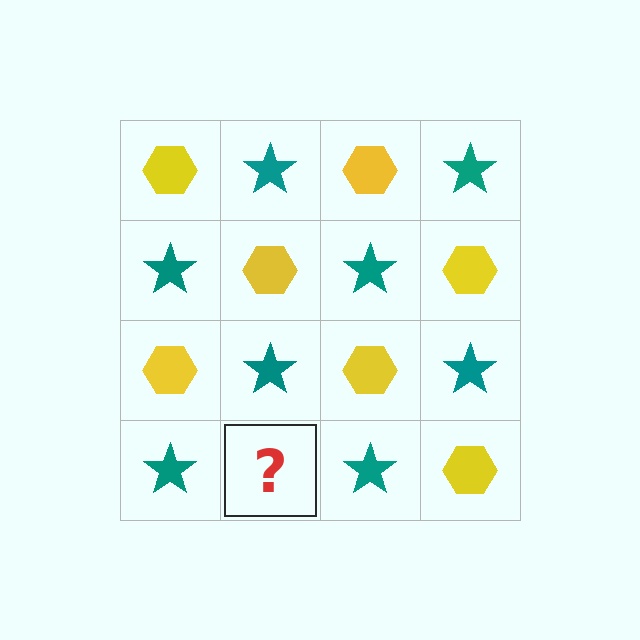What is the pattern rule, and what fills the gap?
The rule is that it alternates yellow hexagon and teal star in a checkerboard pattern. The gap should be filled with a yellow hexagon.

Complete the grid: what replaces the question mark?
The question mark should be replaced with a yellow hexagon.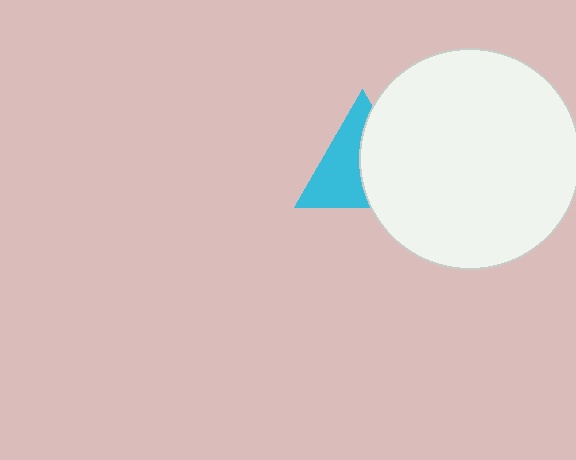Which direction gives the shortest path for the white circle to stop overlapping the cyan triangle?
Moving right gives the shortest separation.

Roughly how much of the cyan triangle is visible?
About half of it is visible (roughly 52%).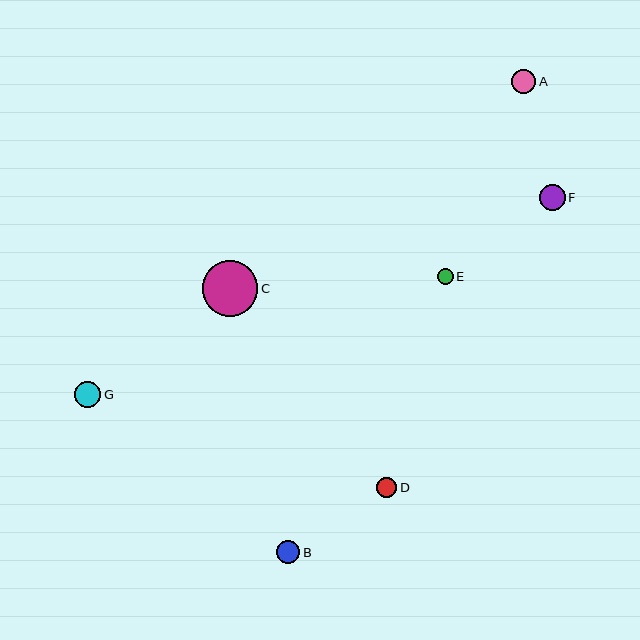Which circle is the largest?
Circle C is the largest with a size of approximately 56 pixels.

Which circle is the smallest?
Circle E is the smallest with a size of approximately 16 pixels.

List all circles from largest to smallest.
From largest to smallest: C, G, F, A, B, D, E.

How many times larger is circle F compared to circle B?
Circle F is approximately 1.1 times the size of circle B.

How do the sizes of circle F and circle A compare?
Circle F and circle A are approximately the same size.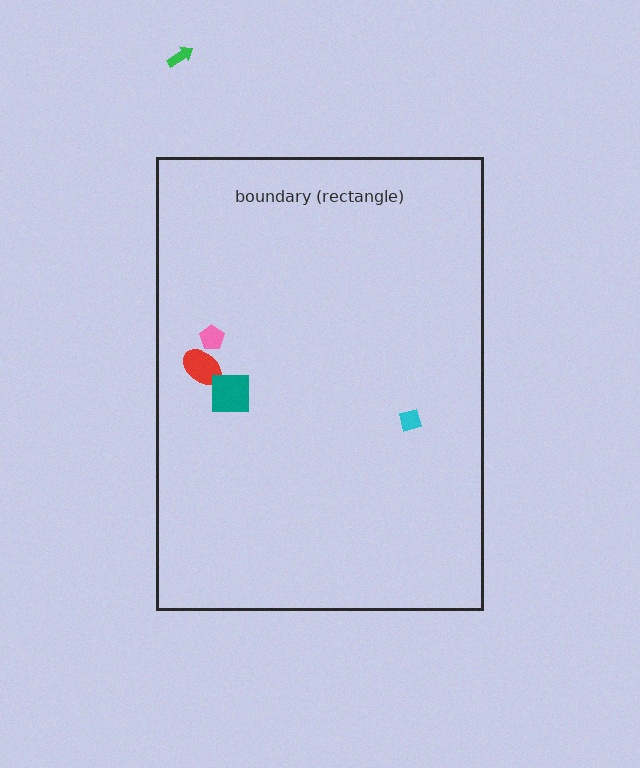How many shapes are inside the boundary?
4 inside, 1 outside.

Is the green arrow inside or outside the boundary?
Outside.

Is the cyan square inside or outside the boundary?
Inside.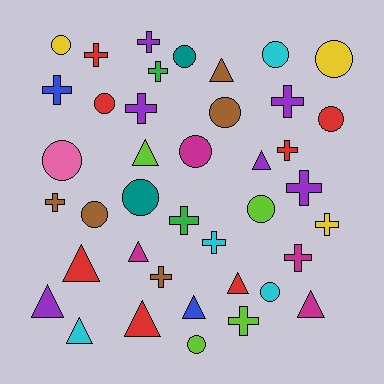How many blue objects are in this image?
There are 2 blue objects.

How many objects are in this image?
There are 40 objects.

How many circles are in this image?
There are 14 circles.